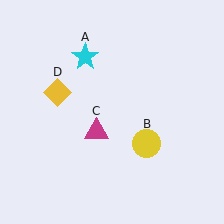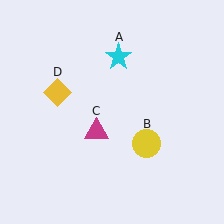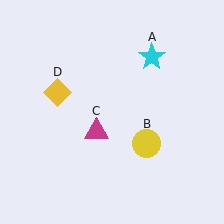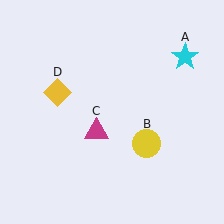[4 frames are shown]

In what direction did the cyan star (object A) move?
The cyan star (object A) moved right.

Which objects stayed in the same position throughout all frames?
Yellow circle (object B) and magenta triangle (object C) and yellow diamond (object D) remained stationary.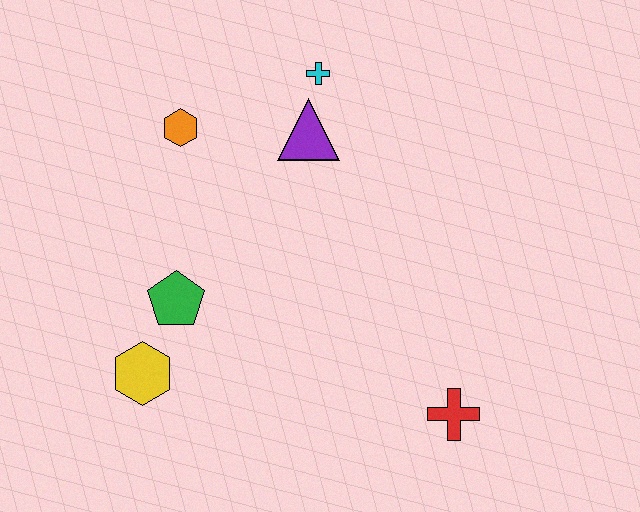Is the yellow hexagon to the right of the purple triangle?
No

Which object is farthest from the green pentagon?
The red cross is farthest from the green pentagon.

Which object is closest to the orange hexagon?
The purple triangle is closest to the orange hexagon.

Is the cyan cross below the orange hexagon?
No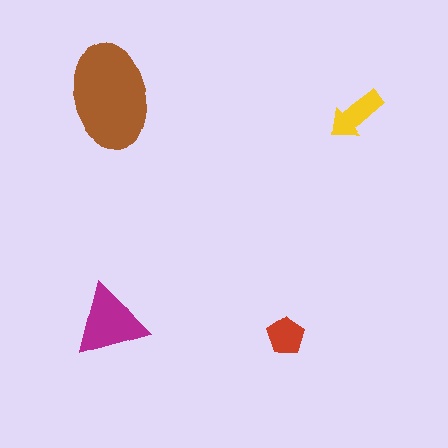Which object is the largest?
The brown ellipse.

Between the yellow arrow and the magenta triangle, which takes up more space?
The magenta triangle.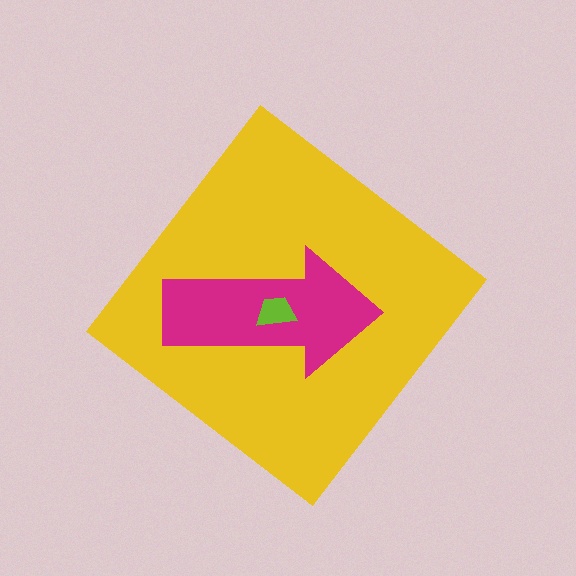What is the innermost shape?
The lime trapezoid.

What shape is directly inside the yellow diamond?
The magenta arrow.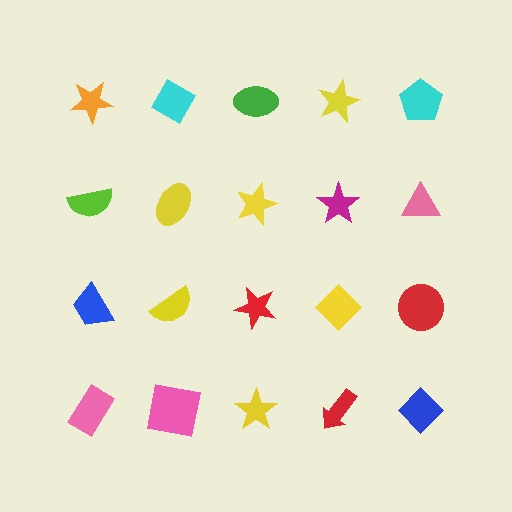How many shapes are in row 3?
5 shapes.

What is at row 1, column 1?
An orange star.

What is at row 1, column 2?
A cyan diamond.